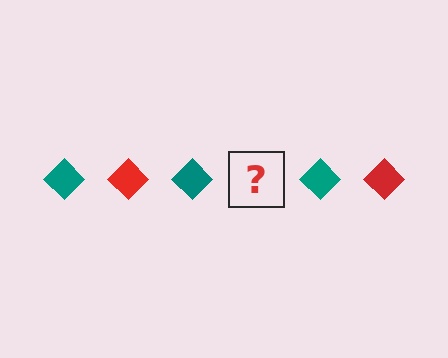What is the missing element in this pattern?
The missing element is a red diamond.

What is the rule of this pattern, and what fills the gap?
The rule is that the pattern cycles through teal, red diamonds. The gap should be filled with a red diamond.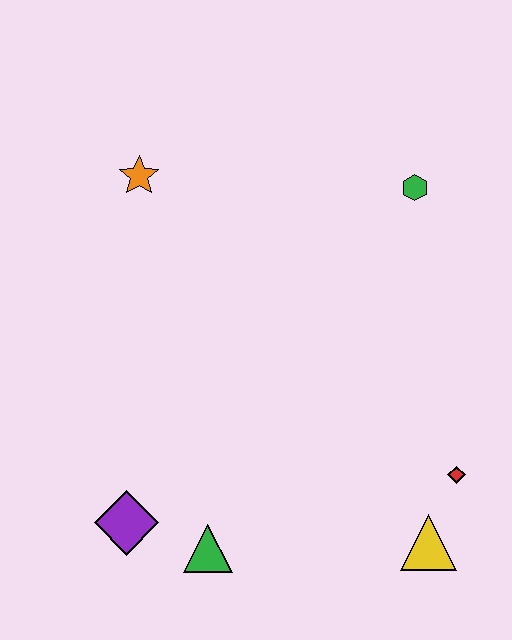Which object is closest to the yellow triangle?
The red diamond is closest to the yellow triangle.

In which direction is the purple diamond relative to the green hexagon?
The purple diamond is below the green hexagon.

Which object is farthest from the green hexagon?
The purple diamond is farthest from the green hexagon.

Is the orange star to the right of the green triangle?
No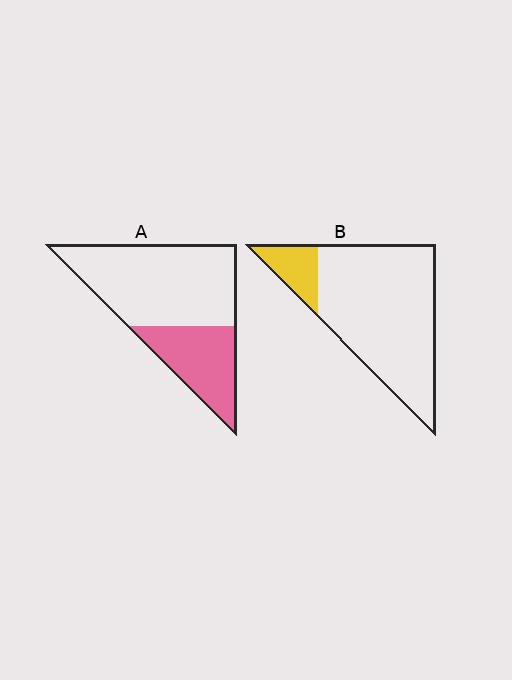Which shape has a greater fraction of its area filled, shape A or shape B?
Shape A.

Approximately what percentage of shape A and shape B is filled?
A is approximately 35% and B is approximately 15%.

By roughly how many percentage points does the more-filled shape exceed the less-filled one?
By roughly 20 percentage points (A over B).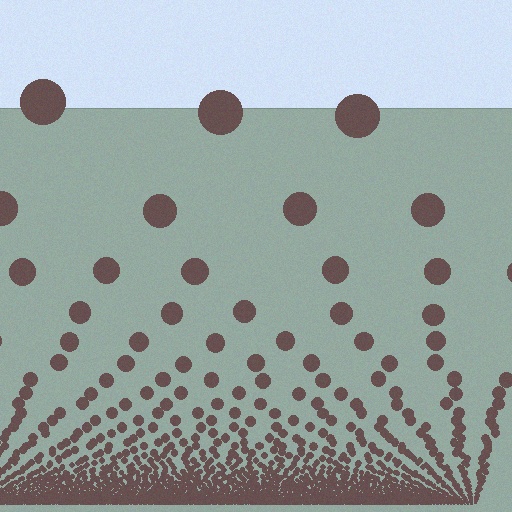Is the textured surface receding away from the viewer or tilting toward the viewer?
The surface appears to tilt toward the viewer. Texture elements get larger and sparser toward the top.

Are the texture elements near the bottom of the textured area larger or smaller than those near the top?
Smaller. The gradient is inverted — elements near the bottom are smaller and denser.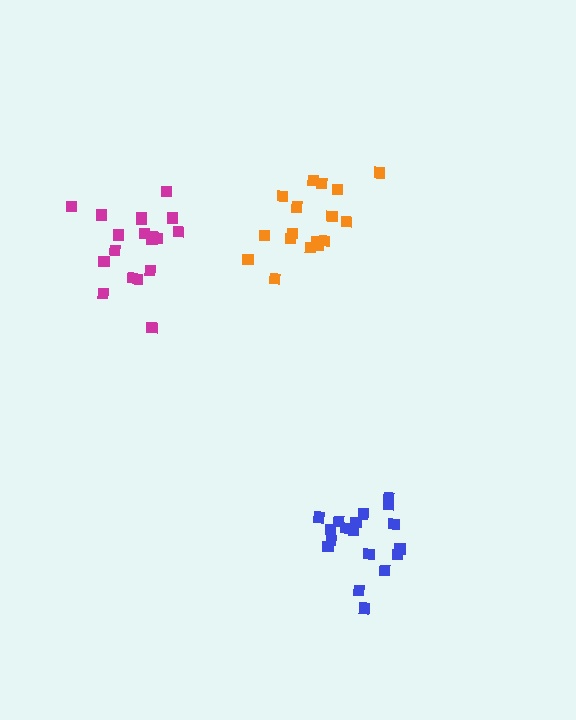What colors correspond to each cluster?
The clusters are colored: orange, magenta, blue.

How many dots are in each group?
Group 1: 17 dots, Group 2: 20 dots, Group 3: 18 dots (55 total).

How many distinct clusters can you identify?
There are 3 distinct clusters.